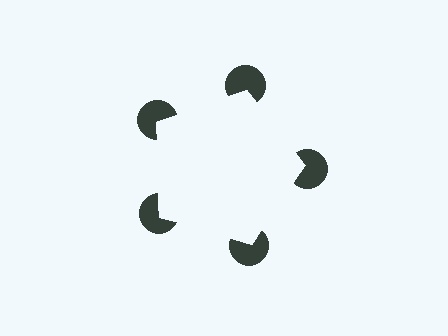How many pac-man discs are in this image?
There are 5 — one at each vertex of the illusory pentagon.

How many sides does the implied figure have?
5 sides.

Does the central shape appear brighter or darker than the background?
It typically appears slightly brighter than the background, even though no actual brightness change is drawn.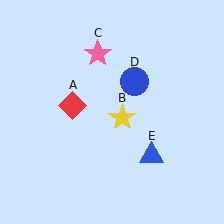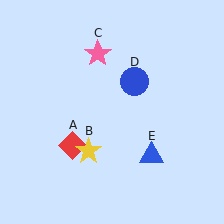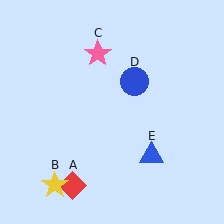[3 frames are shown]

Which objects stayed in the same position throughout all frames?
Pink star (object C) and blue circle (object D) and blue triangle (object E) remained stationary.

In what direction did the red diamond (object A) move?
The red diamond (object A) moved down.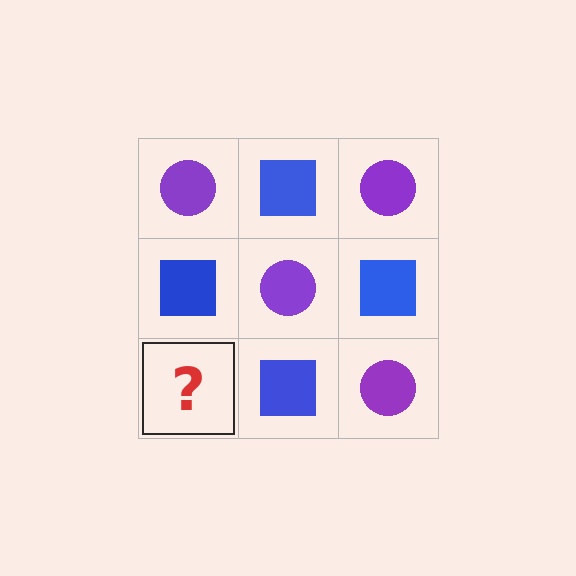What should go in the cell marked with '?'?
The missing cell should contain a purple circle.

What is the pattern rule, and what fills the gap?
The rule is that it alternates purple circle and blue square in a checkerboard pattern. The gap should be filled with a purple circle.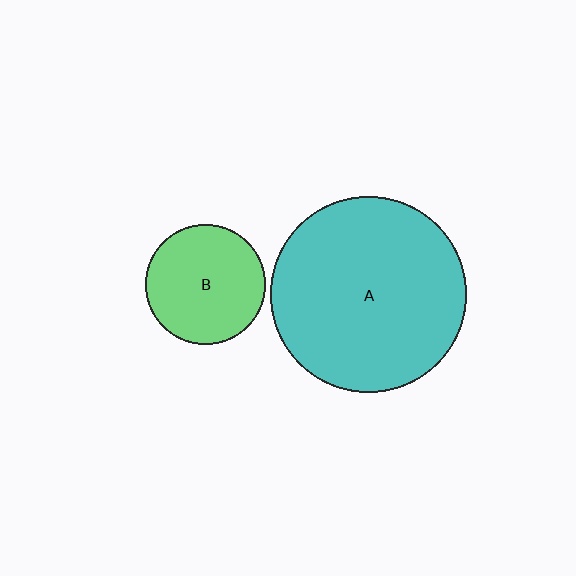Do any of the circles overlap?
No, none of the circles overlap.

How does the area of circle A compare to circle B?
Approximately 2.7 times.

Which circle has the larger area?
Circle A (teal).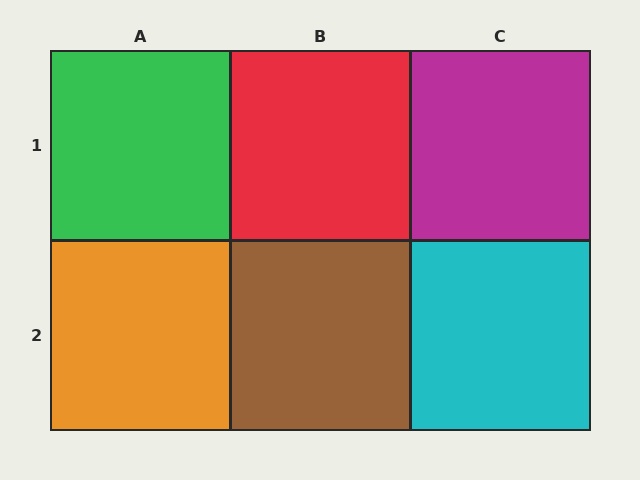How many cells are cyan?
1 cell is cyan.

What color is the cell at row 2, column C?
Cyan.